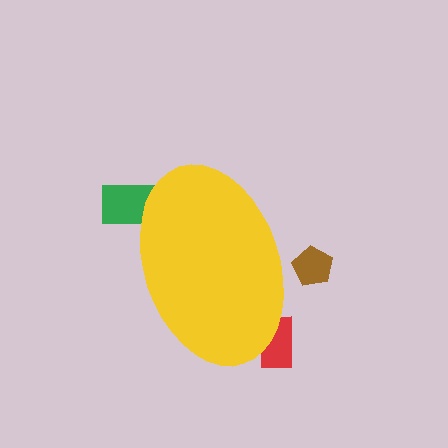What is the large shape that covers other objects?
A yellow ellipse.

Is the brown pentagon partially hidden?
Yes, the brown pentagon is partially hidden behind the yellow ellipse.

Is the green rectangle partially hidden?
Yes, the green rectangle is partially hidden behind the yellow ellipse.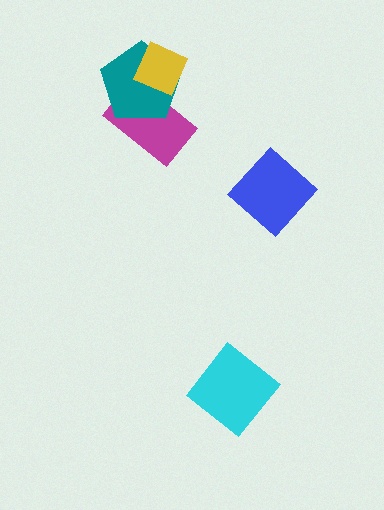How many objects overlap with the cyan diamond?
0 objects overlap with the cyan diamond.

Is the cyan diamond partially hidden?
No, no other shape covers it.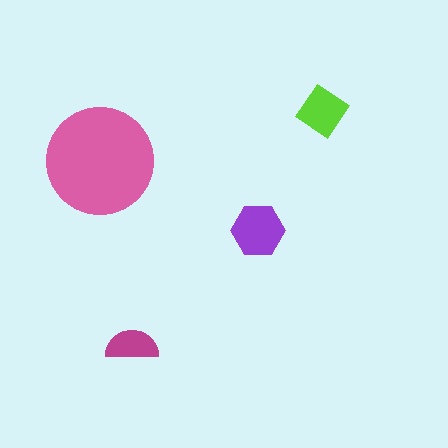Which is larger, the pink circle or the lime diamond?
The pink circle.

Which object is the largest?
The pink circle.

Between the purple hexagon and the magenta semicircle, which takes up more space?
The purple hexagon.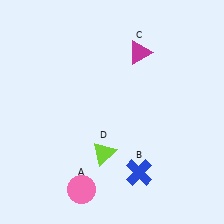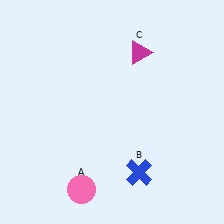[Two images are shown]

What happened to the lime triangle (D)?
The lime triangle (D) was removed in Image 2. It was in the bottom-left area of Image 1.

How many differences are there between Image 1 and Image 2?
There is 1 difference between the two images.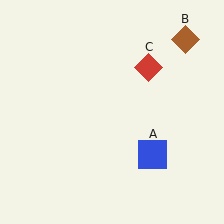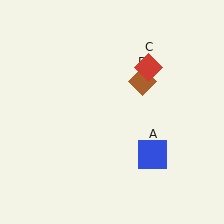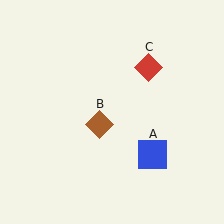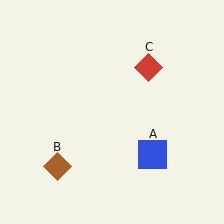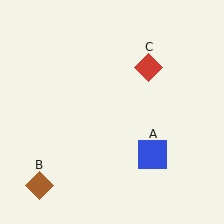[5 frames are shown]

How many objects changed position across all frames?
1 object changed position: brown diamond (object B).